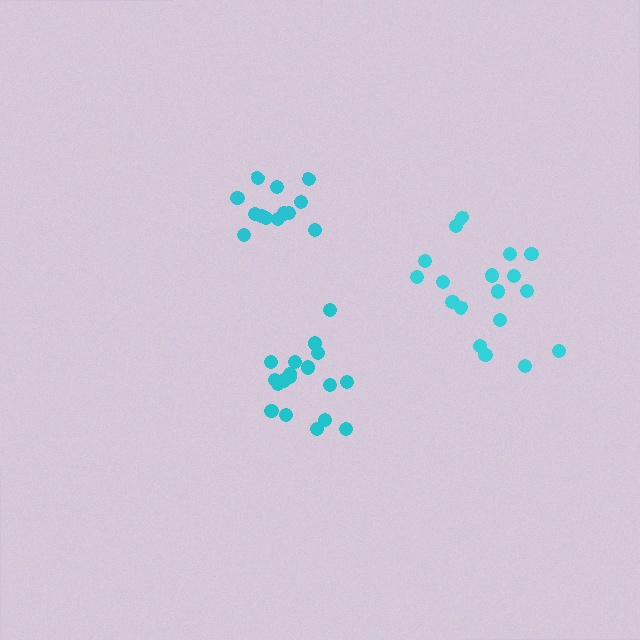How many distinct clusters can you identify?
There are 3 distinct clusters.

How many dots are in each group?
Group 1: 18 dots, Group 2: 13 dots, Group 3: 18 dots (49 total).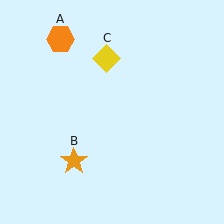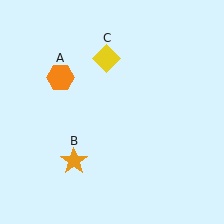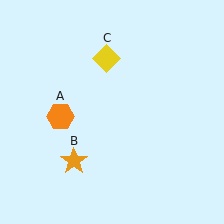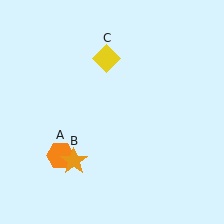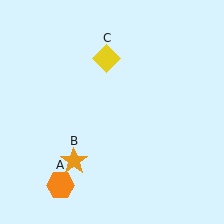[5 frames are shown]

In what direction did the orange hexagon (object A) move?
The orange hexagon (object A) moved down.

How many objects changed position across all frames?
1 object changed position: orange hexagon (object A).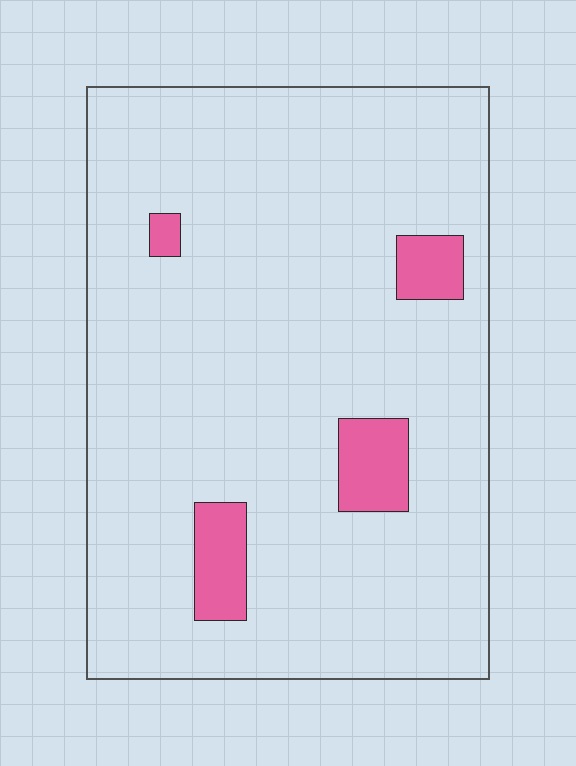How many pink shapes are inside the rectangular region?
4.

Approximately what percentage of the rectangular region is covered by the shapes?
Approximately 10%.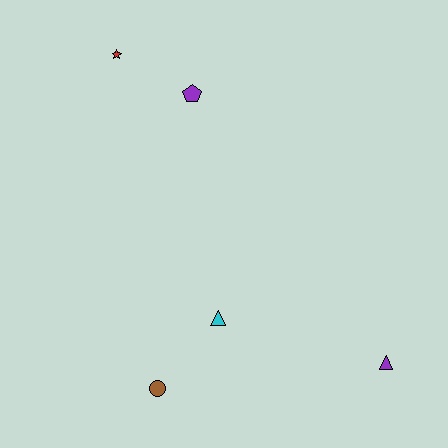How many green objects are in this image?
There are no green objects.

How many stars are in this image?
There is 1 star.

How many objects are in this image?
There are 5 objects.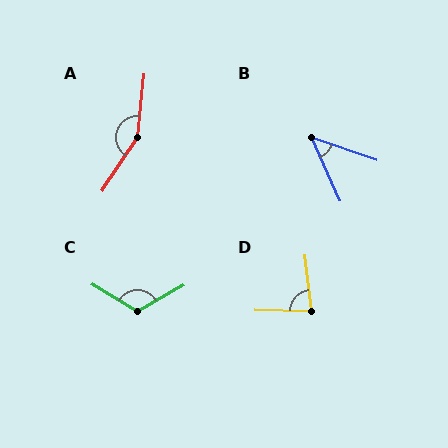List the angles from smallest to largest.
B (47°), D (82°), C (119°), A (153°).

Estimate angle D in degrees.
Approximately 82 degrees.